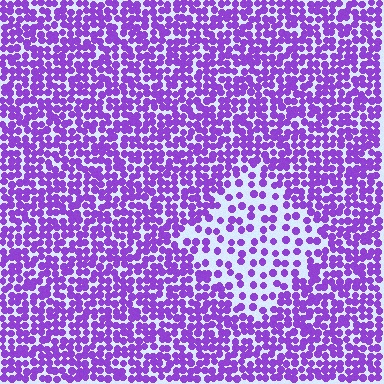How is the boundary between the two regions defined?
The boundary is defined by a change in element density (approximately 2.2x ratio). All elements are the same color, size, and shape.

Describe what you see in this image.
The image contains small purple elements arranged at two different densities. A diamond-shaped region is visible where the elements are less densely packed than the surrounding area.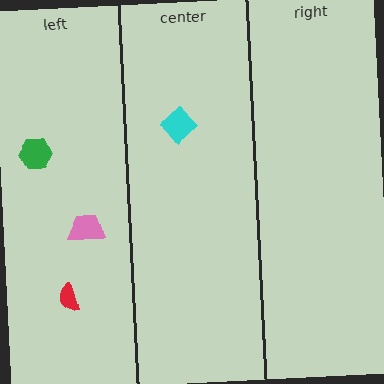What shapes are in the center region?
The cyan diamond.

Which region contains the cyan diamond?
The center region.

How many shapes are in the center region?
1.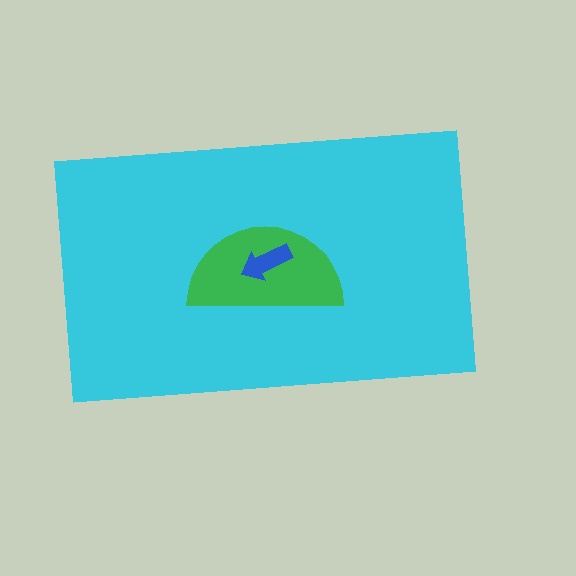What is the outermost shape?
The cyan rectangle.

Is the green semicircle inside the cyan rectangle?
Yes.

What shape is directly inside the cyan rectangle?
The green semicircle.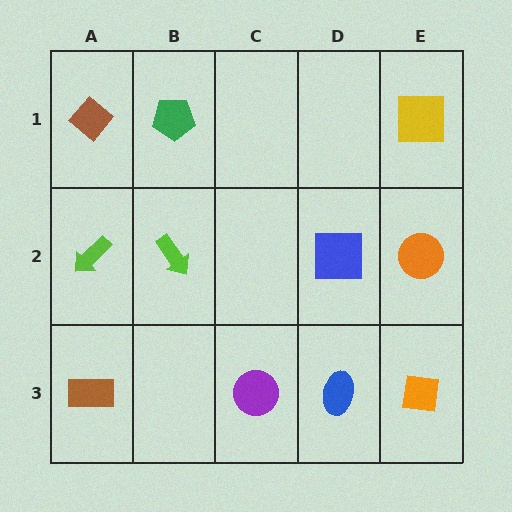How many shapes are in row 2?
4 shapes.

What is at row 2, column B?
A lime arrow.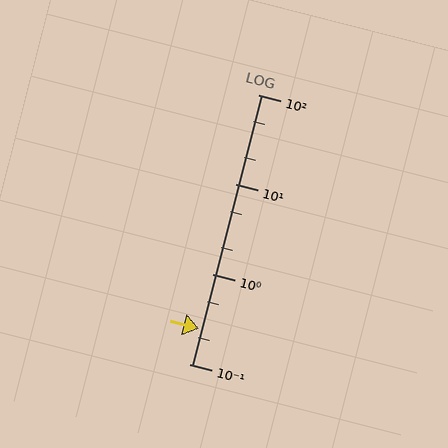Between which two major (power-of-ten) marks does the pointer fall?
The pointer is between 0.1 and 1.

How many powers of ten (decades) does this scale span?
The scale spans 3 decades, from 0.1 to 100.